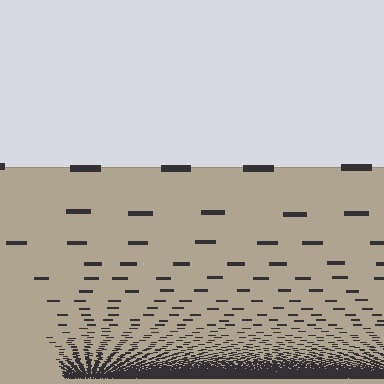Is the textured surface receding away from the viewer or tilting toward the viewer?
The surface appears to tilt toward the viewer. Texture elements get larger and sparser toward the top.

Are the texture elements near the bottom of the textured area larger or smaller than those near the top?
Smaller. The gradient is inverted — elements near the bottom are smaller and denser.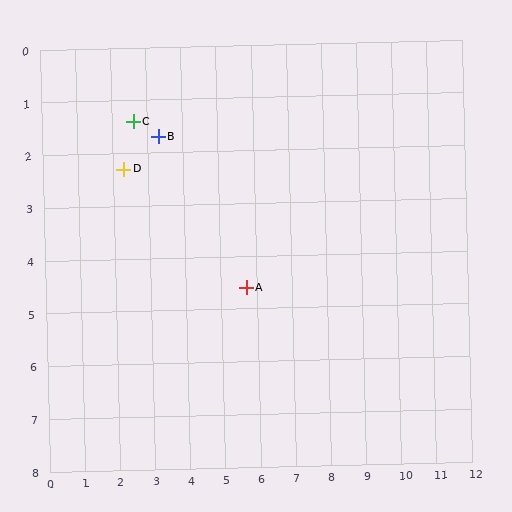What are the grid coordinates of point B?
Point B is at approximately (3.3, 1.7).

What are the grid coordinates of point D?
Point D is at approximately (2.3, 2.3).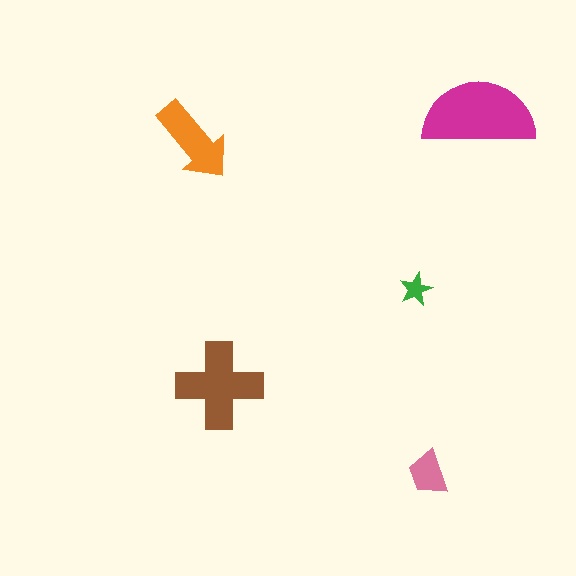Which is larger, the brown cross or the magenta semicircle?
The magenta semicircle.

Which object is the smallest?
The green star.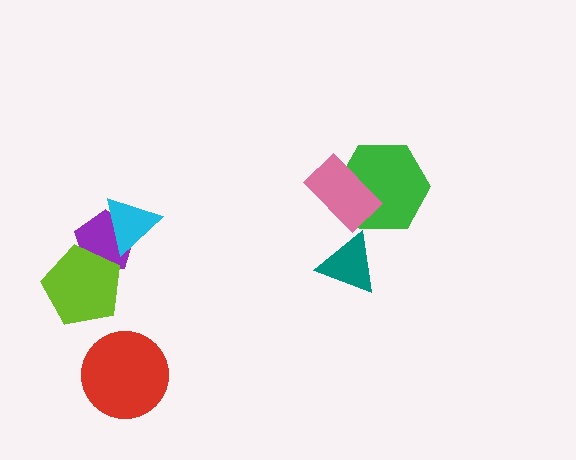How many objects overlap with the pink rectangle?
1 object overlaps with the pink rectangle.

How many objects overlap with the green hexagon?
1 object overlaps with the green hexagon.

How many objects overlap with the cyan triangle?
1 object overlaps with the cyan triangle.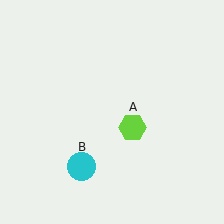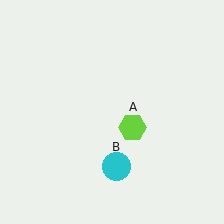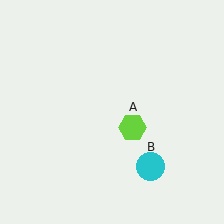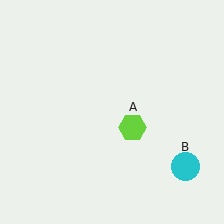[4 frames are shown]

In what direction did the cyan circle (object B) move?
The cyan circle (object B) moved right.